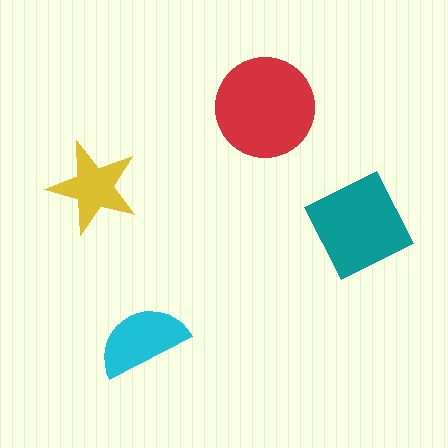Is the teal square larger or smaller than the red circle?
Smaller.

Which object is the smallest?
The yellow star.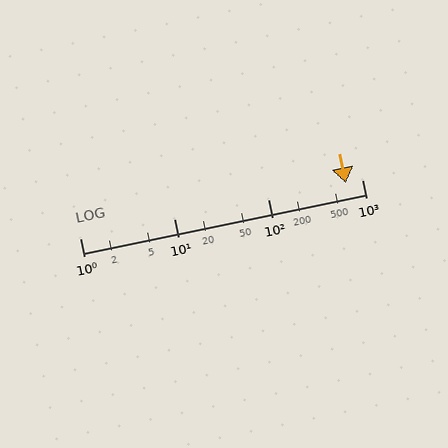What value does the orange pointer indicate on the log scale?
The pointer indicates approximately 670.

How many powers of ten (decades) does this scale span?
The scale spans 3 decades, from 1 to 1000.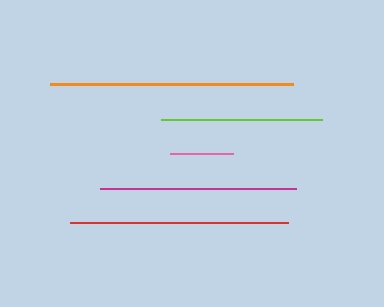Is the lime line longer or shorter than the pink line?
The lime line is longer than the pink line.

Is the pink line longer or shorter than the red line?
The red line is longer than the pink line.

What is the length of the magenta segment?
The magenta segment is approximately 195 pixels long.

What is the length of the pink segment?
The pink segment is approximately 63 pixels long.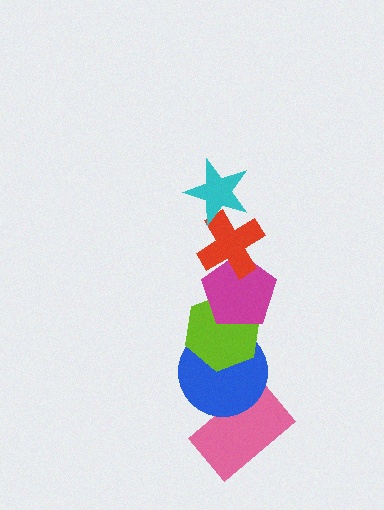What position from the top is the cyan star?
The cyan star is 1st from the top.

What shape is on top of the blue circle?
The lime hexagon is on top of the blue circle.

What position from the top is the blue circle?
The blue circle is 5th from the top.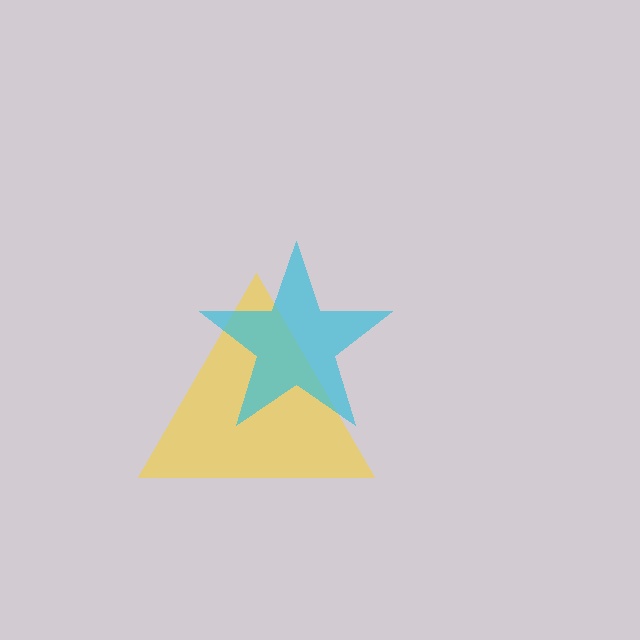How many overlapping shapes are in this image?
There are 2 overlapping shapes in the image.